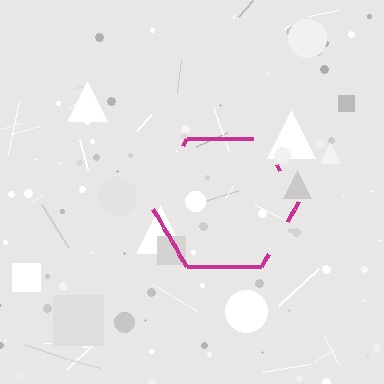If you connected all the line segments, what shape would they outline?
They would outline a hexagon.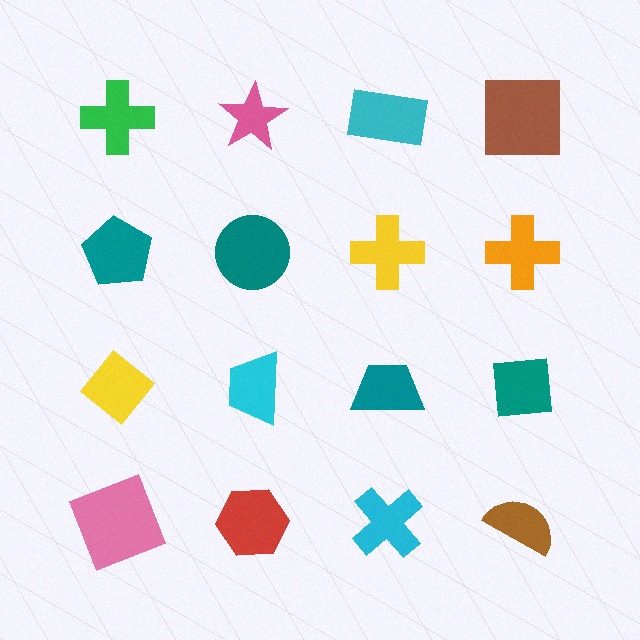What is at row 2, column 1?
A teal pentagon.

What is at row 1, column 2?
A pink star.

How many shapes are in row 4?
4 shapes.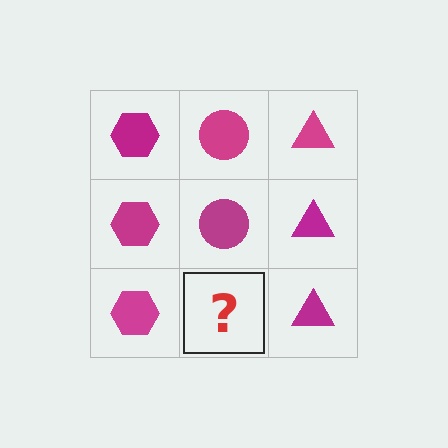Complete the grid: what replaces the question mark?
The question mark should be replaced with a magenta circle.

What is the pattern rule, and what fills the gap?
The rule is that each column has a consistent shape. The gap should be filled with a magenta circle.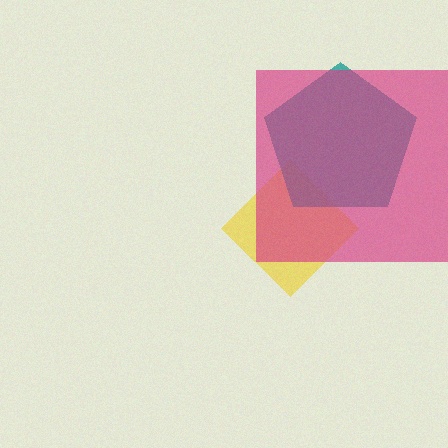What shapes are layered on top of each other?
The layered shapes are: a yellow diamond, a teal pentagon, a magenta square.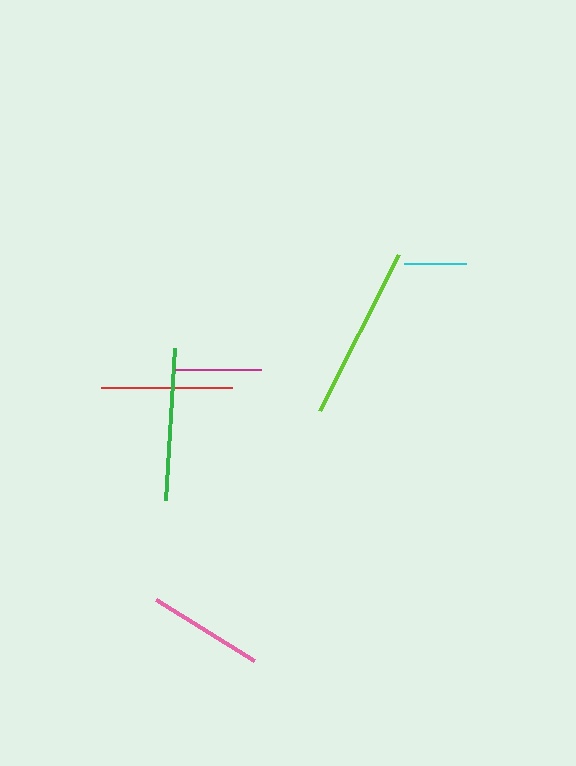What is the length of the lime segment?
The lime segment is approximately 175 pixels long.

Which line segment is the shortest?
The cyan line is the shortest at approximately 62 pixels.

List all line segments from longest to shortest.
From longest to shortest: lime, green, red, pink, magenta, cyan.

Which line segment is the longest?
The lime line is the longest at approximately 175 pixels.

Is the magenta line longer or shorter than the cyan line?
The magenta line is longer than the cyan line.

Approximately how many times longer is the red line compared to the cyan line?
The red line is approximately 2.1 times the length of the cyan line.